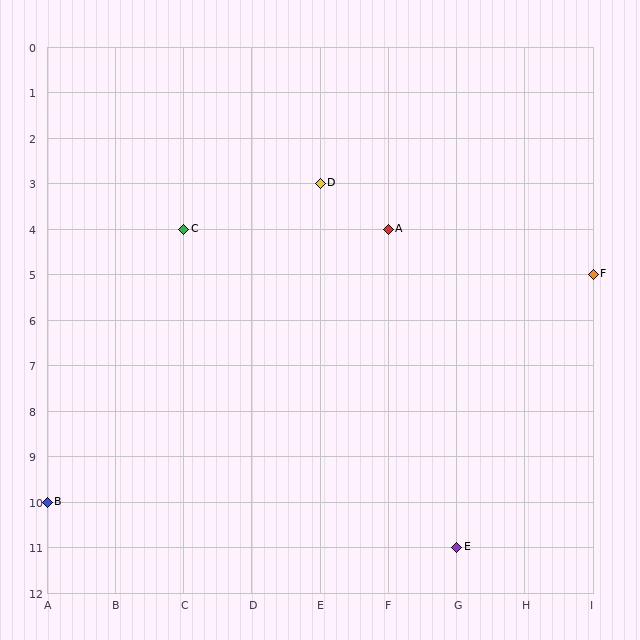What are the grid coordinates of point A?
Point A is at grid coordinates (F, 4).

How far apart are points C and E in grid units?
Points C and E are 4 columns and 7 rows apart (about 8.1 grid units diagonally).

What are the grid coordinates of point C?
Point C is at grid coordinates (C, 4).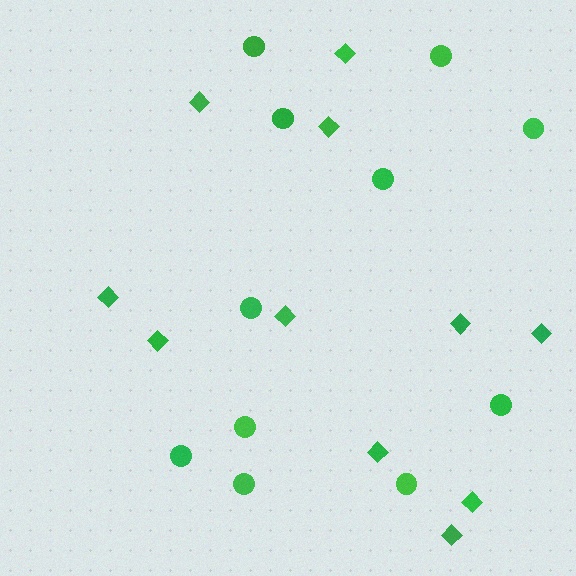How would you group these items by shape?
There are 2 groups: one group of diamonds (11) and one group of circles (11).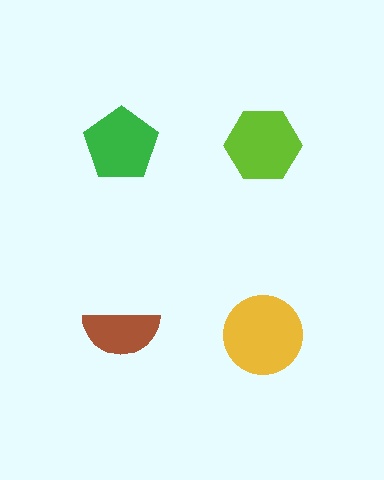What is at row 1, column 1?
A green pentagon.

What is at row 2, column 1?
A brown semicircle.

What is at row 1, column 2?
A lime hexagon.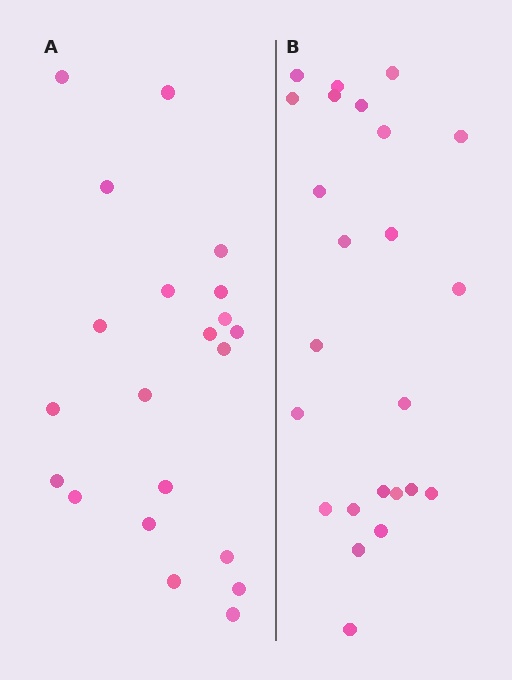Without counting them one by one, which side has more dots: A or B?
Region B (the right region) has more dots.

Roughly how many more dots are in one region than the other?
Region B has just a few more — roughly 2 or 3 more dots than region A.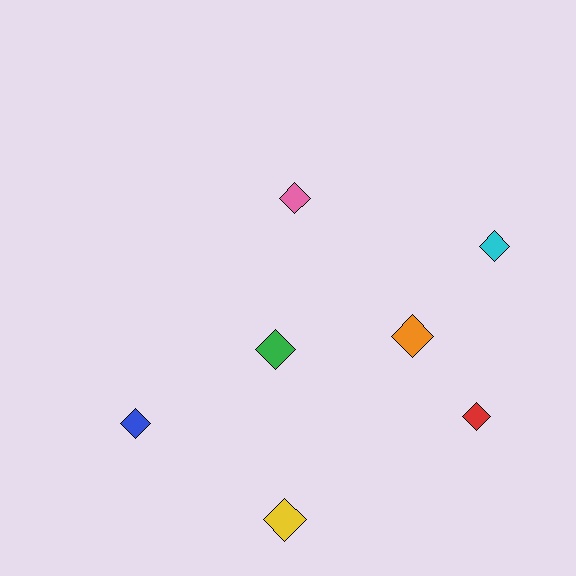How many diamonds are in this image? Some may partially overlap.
There are 7 diamonds.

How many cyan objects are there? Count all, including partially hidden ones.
There is 1 cyan object.